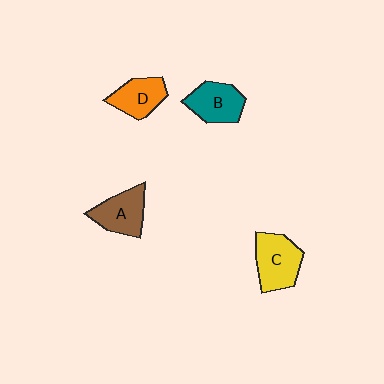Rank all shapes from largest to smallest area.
From largest to smallest: C (yellow), A (brown), B (teal), D (orange).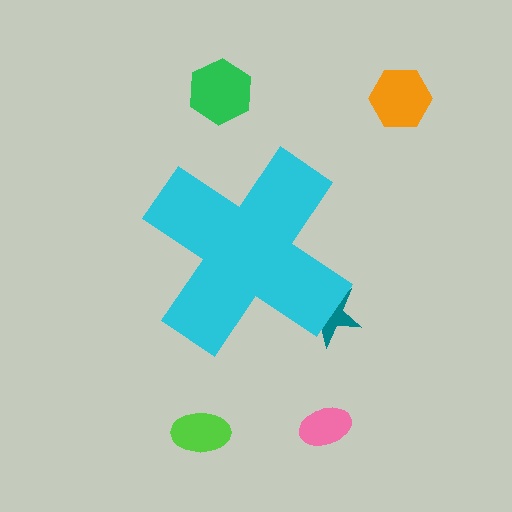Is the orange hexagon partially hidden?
No, the orange hexagon is fully visible.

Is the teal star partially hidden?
Yes, the teal star is partially hidden behind the cyan cross.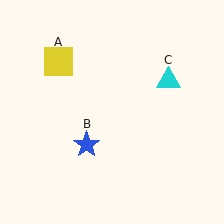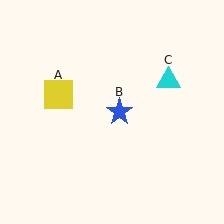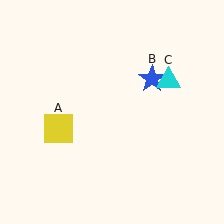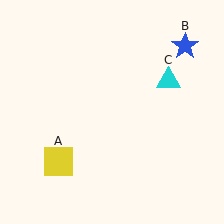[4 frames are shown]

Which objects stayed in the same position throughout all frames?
Cyan triangle (object C) remained stationary.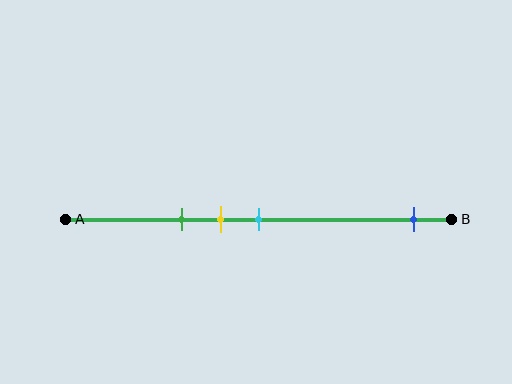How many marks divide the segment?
There are 4 marks dividing the segment.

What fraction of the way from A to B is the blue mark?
The blue mark is approximately 90% (0.9) of the way from A to B.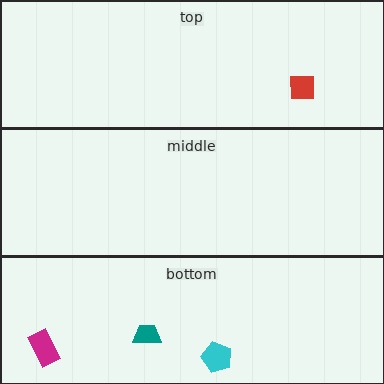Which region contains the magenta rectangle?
The bottom region.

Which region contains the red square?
The top region.